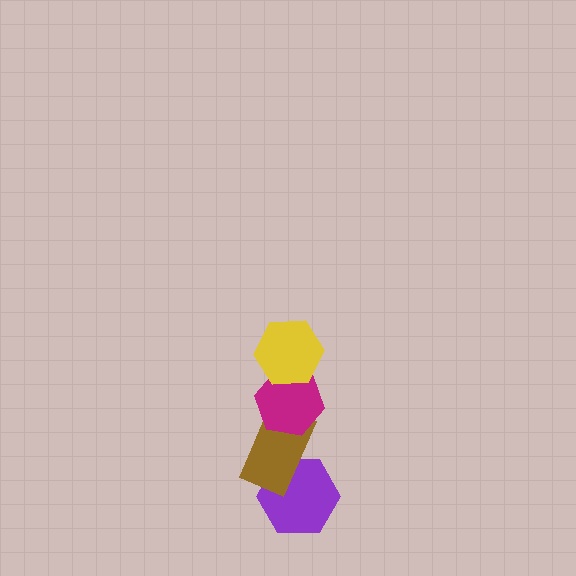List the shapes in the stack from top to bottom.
From top to bottom: the yellow hexagon, the magenta hexagon, the brown rectangle, the purple hexagon.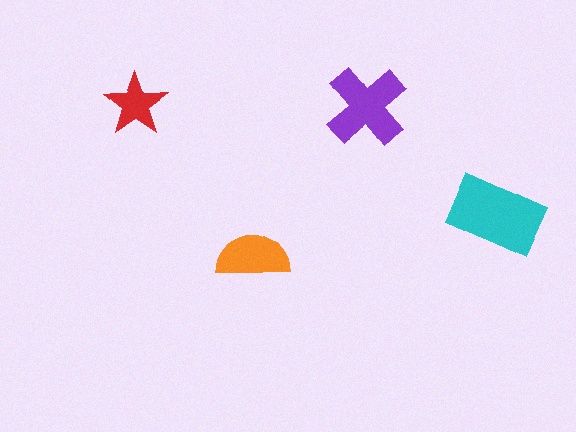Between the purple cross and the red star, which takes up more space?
The purple cross.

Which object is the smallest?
The red star.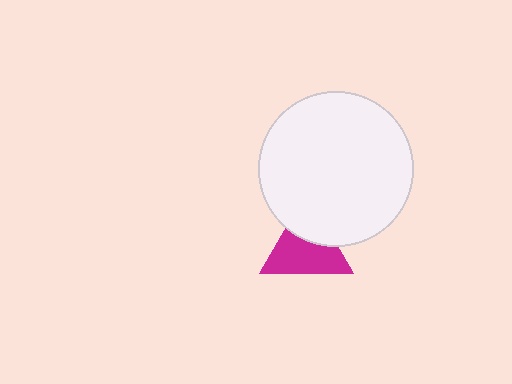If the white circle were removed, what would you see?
You would see the complete magenta triangle.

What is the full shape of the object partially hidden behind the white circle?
The partially hidden object is a magenta triangle.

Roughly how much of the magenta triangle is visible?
About half of it is visible (roughly 65%).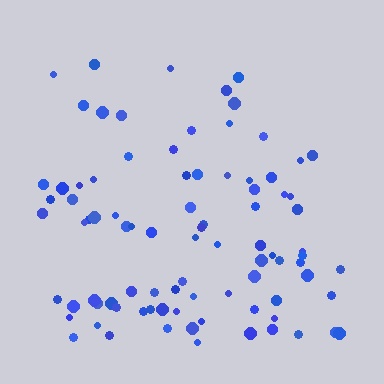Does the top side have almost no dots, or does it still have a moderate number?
Still a moderate number, just noticeably fewer than the bottom.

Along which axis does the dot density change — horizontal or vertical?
Vertical.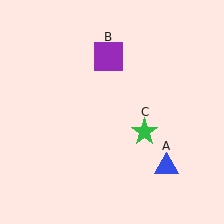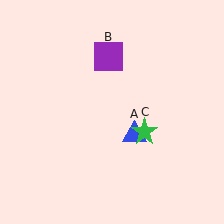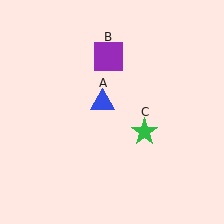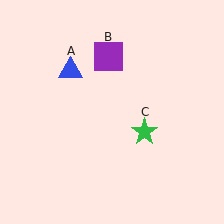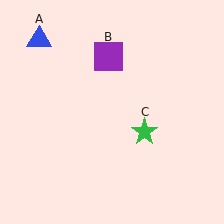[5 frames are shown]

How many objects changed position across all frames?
1 object changed position: blue triangle (object A).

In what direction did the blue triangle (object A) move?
The blue triangle (object A) moved up and to the left.